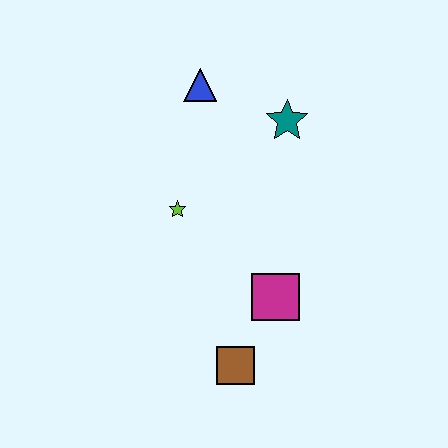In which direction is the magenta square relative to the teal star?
The magenta square is below the teal star.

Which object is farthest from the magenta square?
The blue triangle is farthest from the magenta square.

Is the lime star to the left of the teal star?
Yes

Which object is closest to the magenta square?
The brown square is closest to the magenta square.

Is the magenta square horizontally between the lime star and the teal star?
Yes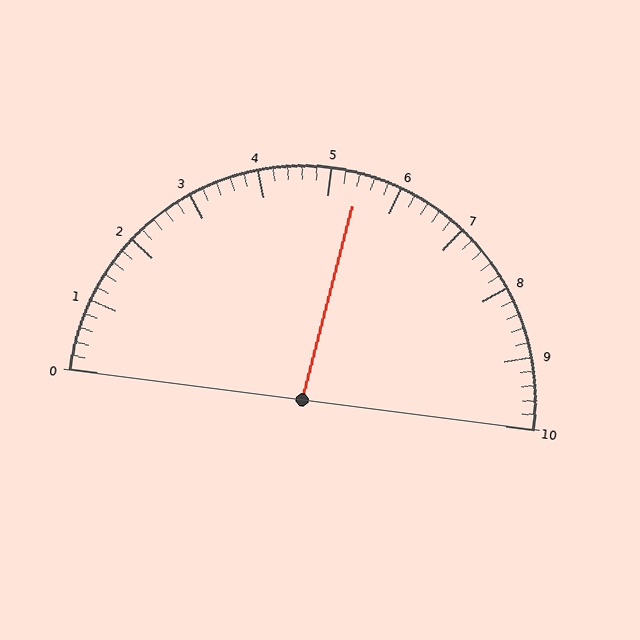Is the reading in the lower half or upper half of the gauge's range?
The reading is in the upper half of the range (0 to 10).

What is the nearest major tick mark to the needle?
The nearest major tick mark is 5.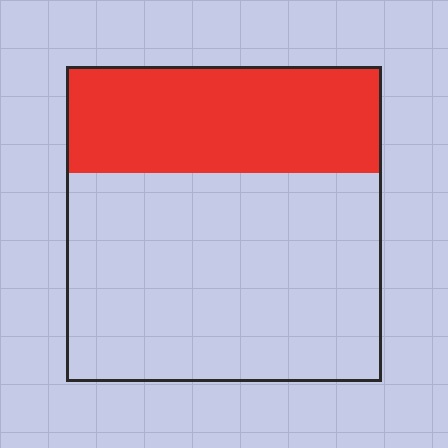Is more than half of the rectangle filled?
No.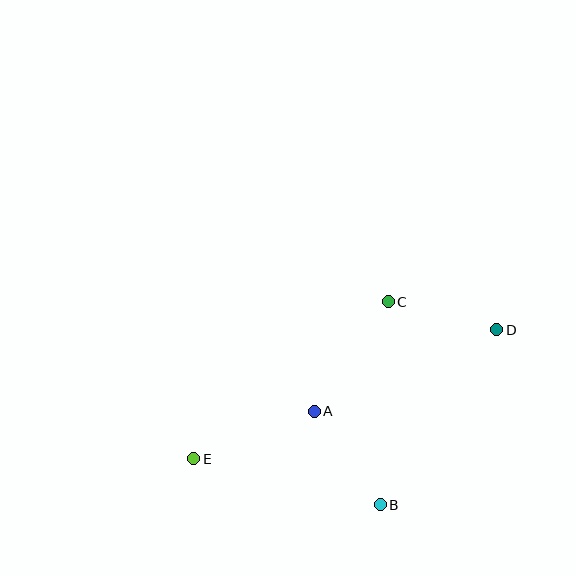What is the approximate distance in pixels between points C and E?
The distance between C and E is approximately 250 pixels.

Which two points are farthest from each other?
Points D and E are farthest from each other.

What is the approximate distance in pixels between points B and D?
The distance between B and D is approximately 211 pixels.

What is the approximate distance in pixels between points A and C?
The distance between A and C is approximately 132 pixels.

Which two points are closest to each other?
Points C and D are closest to each other.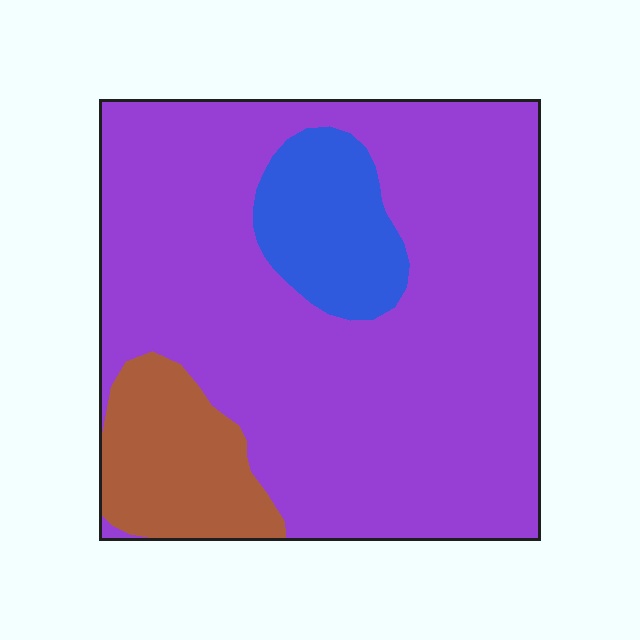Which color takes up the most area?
Purple, at roughly 75%.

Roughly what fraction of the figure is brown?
Brown takes up about one eighth (1/8) of the figure.